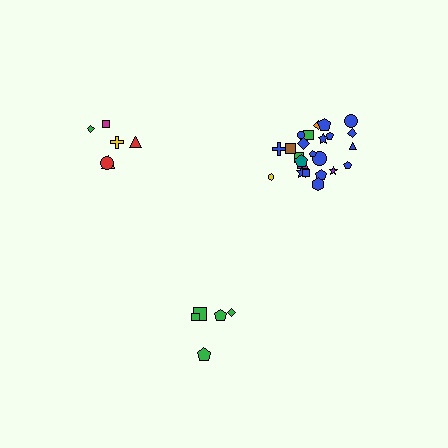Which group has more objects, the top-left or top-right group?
The top-right group.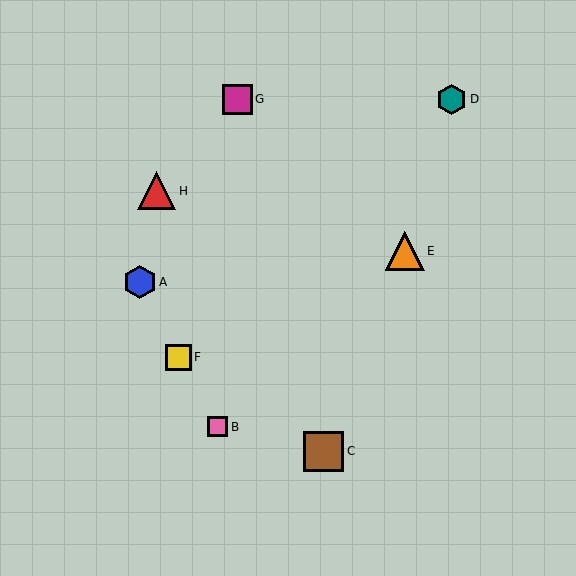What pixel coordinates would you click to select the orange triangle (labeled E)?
Click at (405, 251) to select the orange triangle E.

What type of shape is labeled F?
Shape F is a yellow square.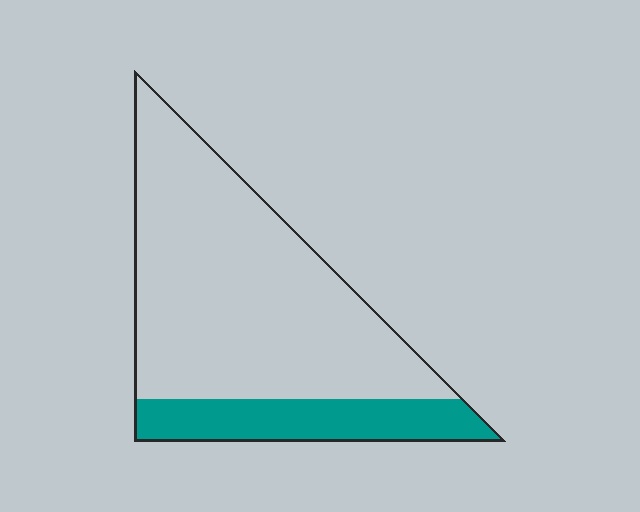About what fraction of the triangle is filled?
About one fifth (1/5).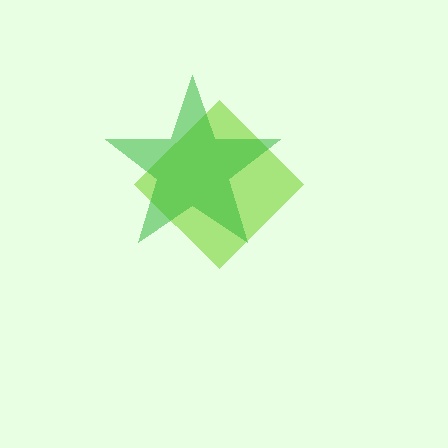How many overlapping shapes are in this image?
There are 2 overlapping shapes in the image.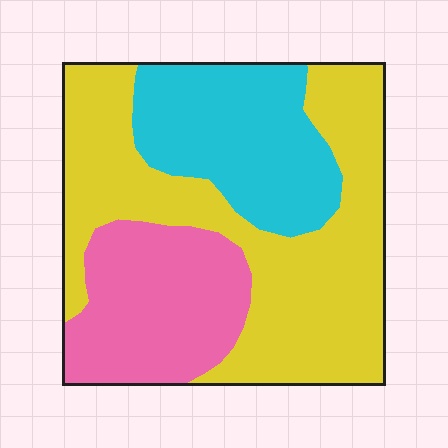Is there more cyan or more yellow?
Yellow.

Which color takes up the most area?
Yellow, at roughly 50%.